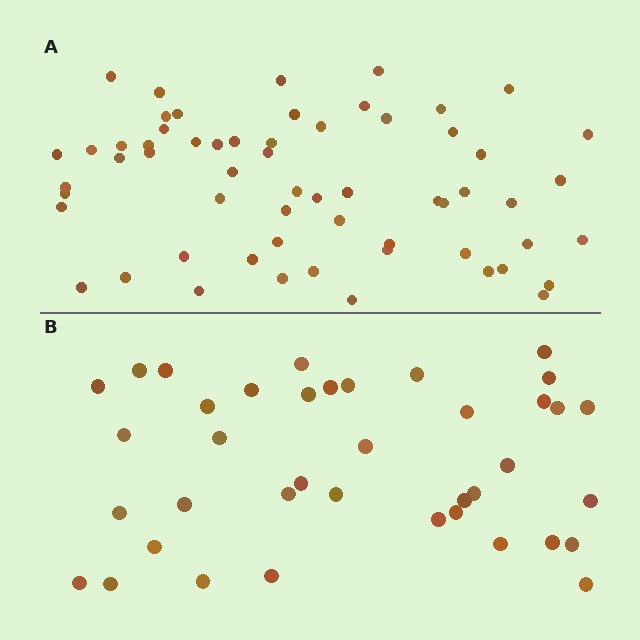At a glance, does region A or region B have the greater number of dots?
Region A (the top region) has more dots.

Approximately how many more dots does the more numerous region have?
Region A has approximately 20 more dots than region B.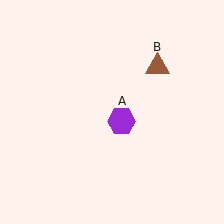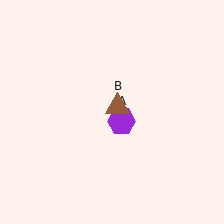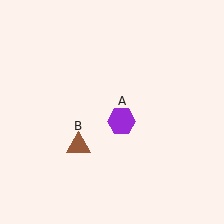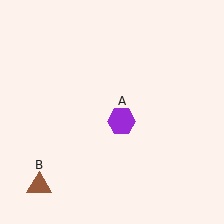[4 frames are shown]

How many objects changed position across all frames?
1 object changed position: brown triangle (object B).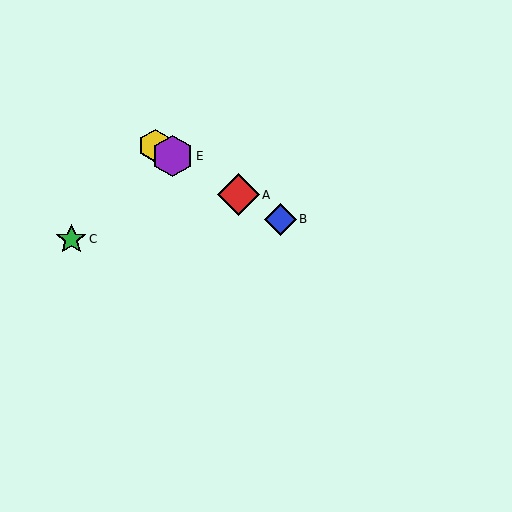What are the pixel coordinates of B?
Object B is at (280, 219).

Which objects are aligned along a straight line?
Objects A, B, D, E are aligned along a straight line.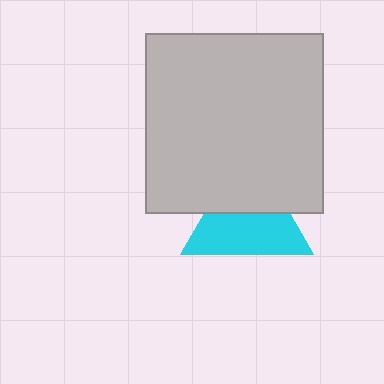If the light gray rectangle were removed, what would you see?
You would see the complete cyan triangle.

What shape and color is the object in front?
The object in front is a light gray rectangle.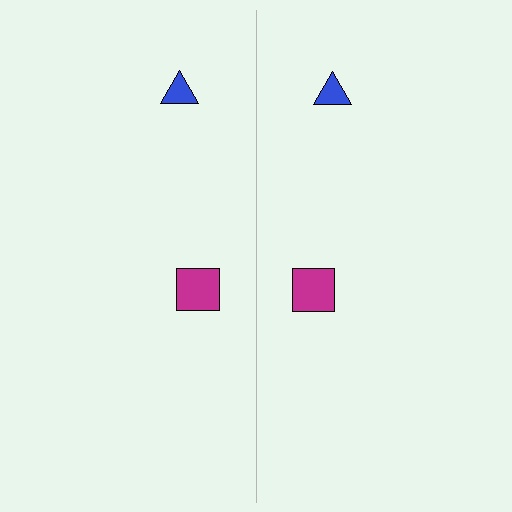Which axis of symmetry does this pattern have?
The pattern has a vertical axis of symmetry running through the center of the image.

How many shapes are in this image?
There are 4 shapes in this image.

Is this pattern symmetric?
Yes, this pattern has bilateral (reflection) symmetry.